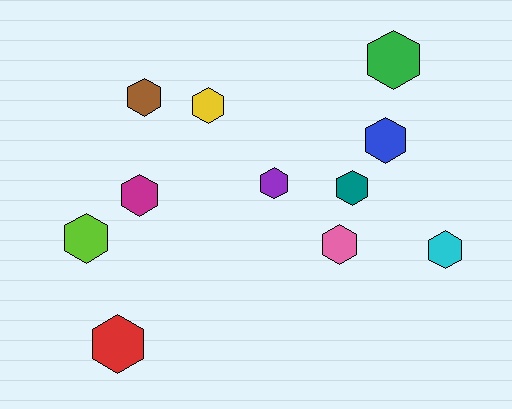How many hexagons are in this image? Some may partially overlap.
There are 11 hexagons.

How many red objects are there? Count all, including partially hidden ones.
There is 1 red object.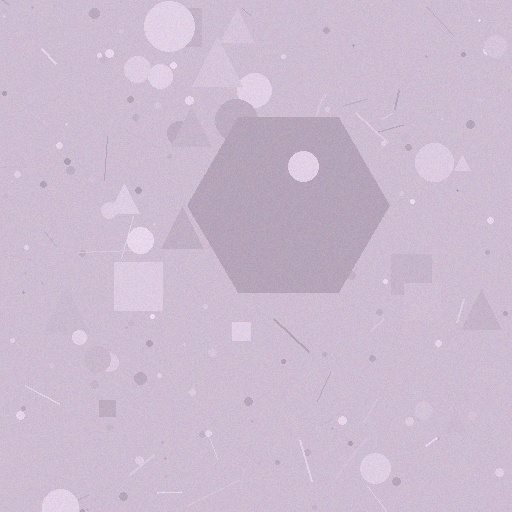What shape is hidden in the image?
A hexagon is hidden in the image.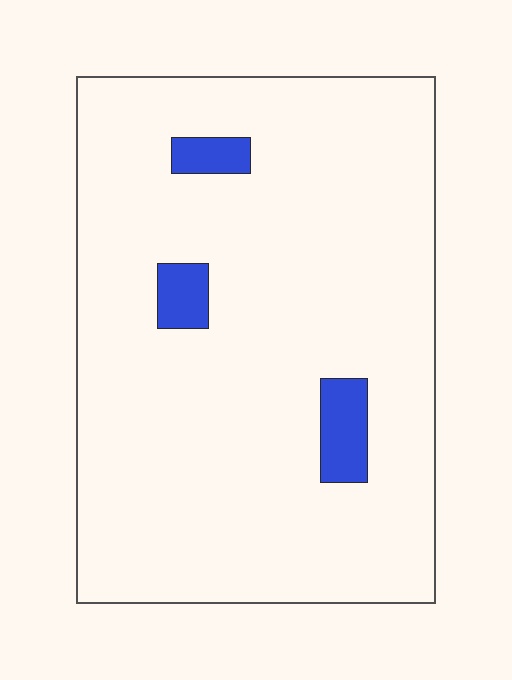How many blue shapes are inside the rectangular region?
3.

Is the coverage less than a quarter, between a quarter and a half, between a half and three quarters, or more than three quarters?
Less than a quarter.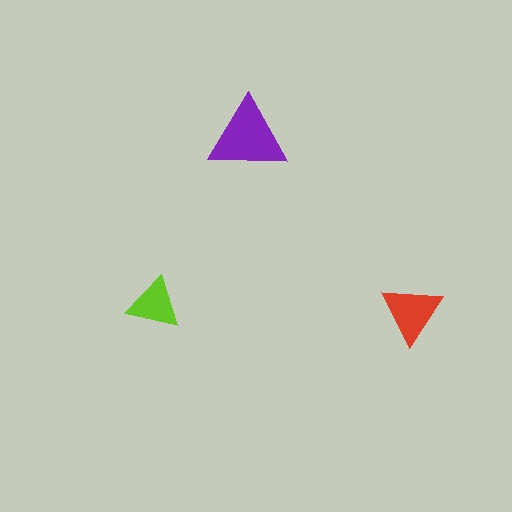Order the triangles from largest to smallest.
the purple one, the red one, the lime one.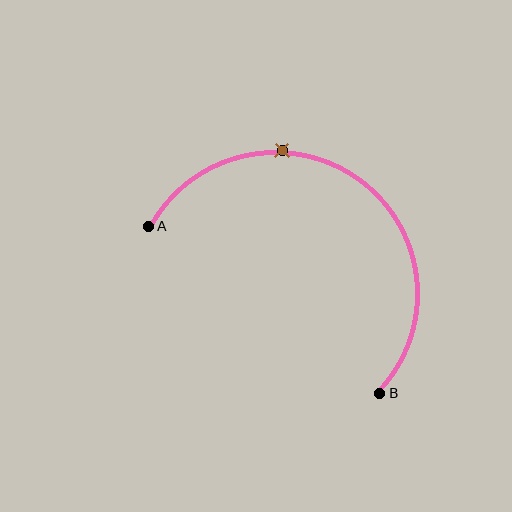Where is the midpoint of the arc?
The arc midpoint is the point on the curve farthest from the straight line joining A and B. It sits above and to the right of that line.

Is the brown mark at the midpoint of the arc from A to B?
No. The brown mark lies on the arc but is closer to endpoint A. The arc midpoint would be at the point on the curve equidistant along the arc from both A and B.